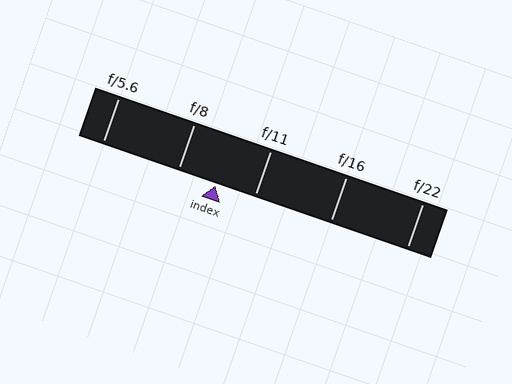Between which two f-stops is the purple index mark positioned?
The index mark is between f/8 and f/11.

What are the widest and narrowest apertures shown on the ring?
The widest aperture shown is f/5.6 and the narrowest is f/22.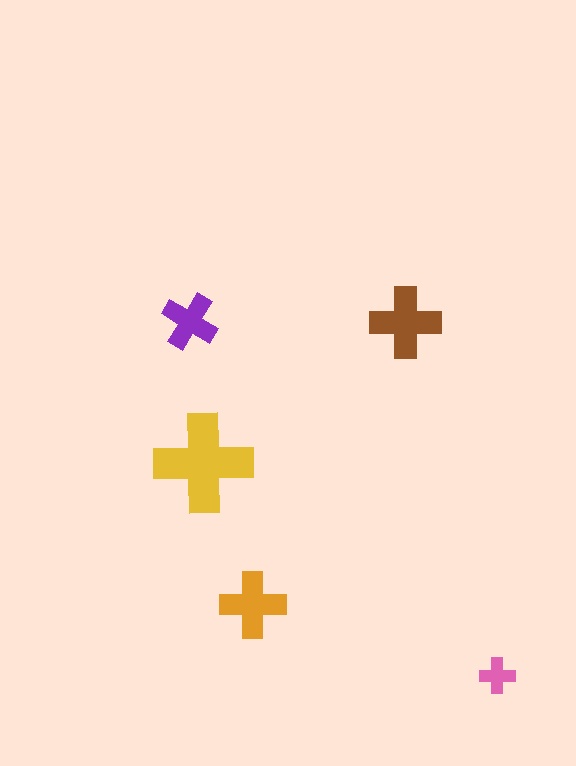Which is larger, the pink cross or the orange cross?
The orange one.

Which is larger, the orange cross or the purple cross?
The orange one.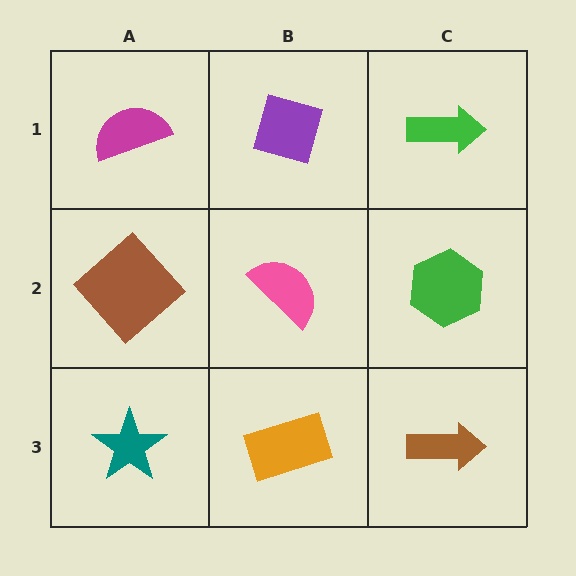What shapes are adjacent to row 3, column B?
A pink semicircle (row 2, column B), a teal star (row 3, column A), a brown arrow (row 3, column C).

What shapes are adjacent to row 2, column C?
A green arrow (row 1, column C), a brown arrow (row 3, column C), a pink semicircle (row 2, column B).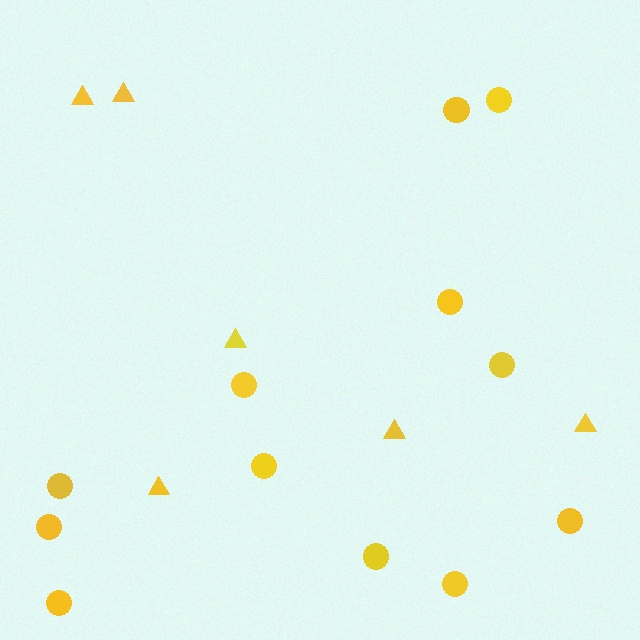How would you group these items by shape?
There are 2 groups: one group of triangles (6) and one group of circles (12).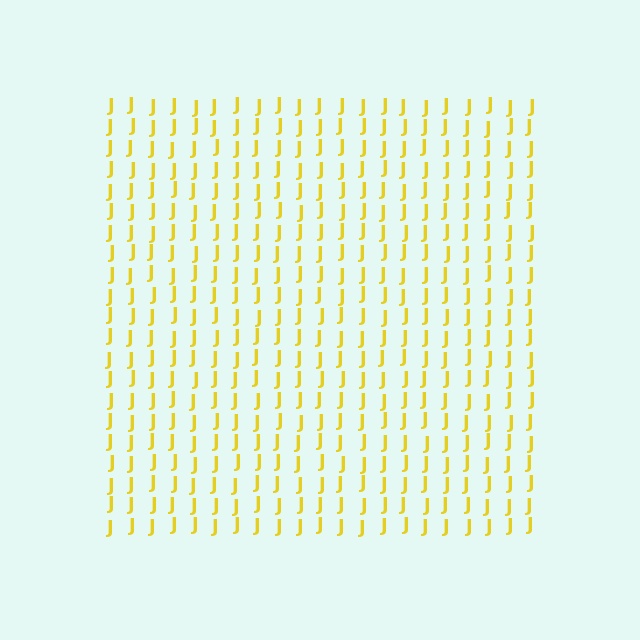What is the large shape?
The large shape is a square.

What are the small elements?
The small elements are letter J's.